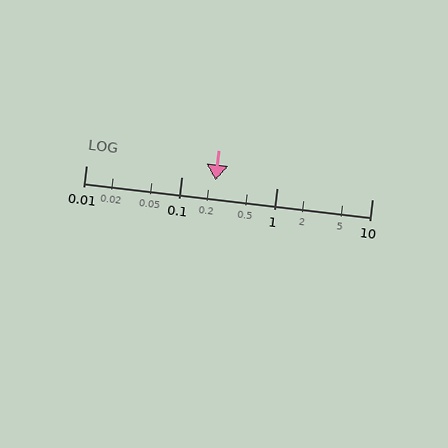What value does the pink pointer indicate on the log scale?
The pointer indicates approximately 0.23.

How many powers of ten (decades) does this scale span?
The scale spans 3 decades, from 0.01 to 10.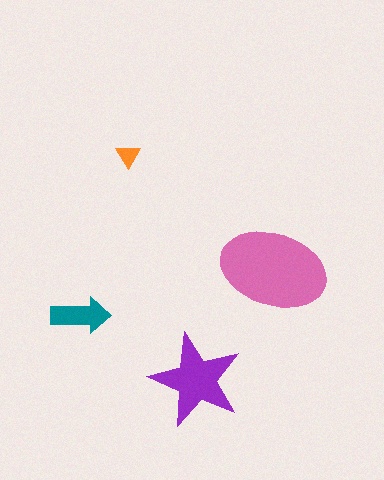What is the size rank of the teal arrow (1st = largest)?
3rd.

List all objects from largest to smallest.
The pink ellipse, the purple star, the teal arrow, the orange triangle.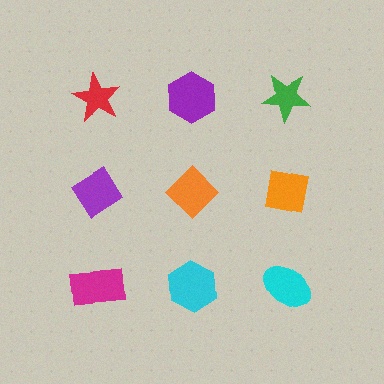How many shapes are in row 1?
3 shapes.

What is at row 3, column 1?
A magenta rectangle.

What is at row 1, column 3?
A green star.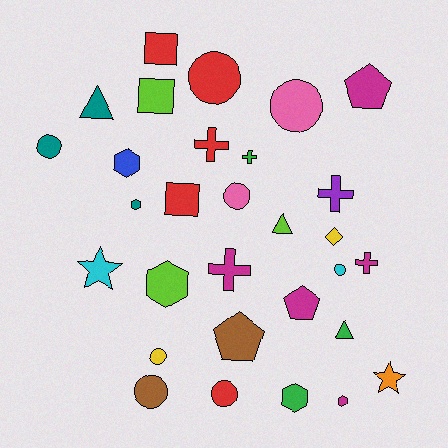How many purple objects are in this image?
There is 1 purple object.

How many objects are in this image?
There are 30 objects.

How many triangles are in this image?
There are 3 triangles.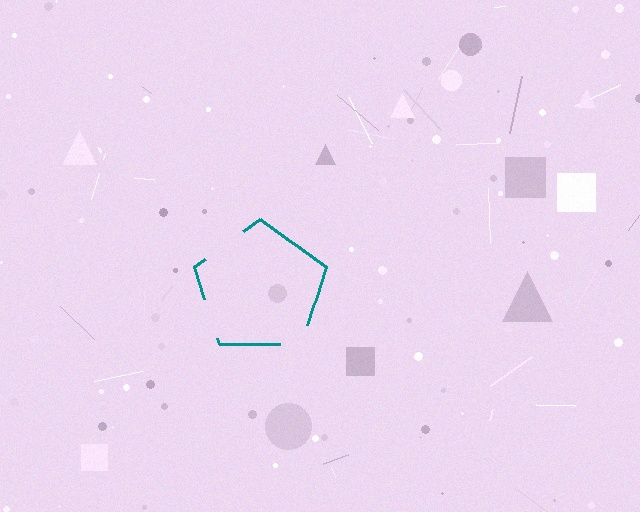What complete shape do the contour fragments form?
The contour fragments form a pentagon.